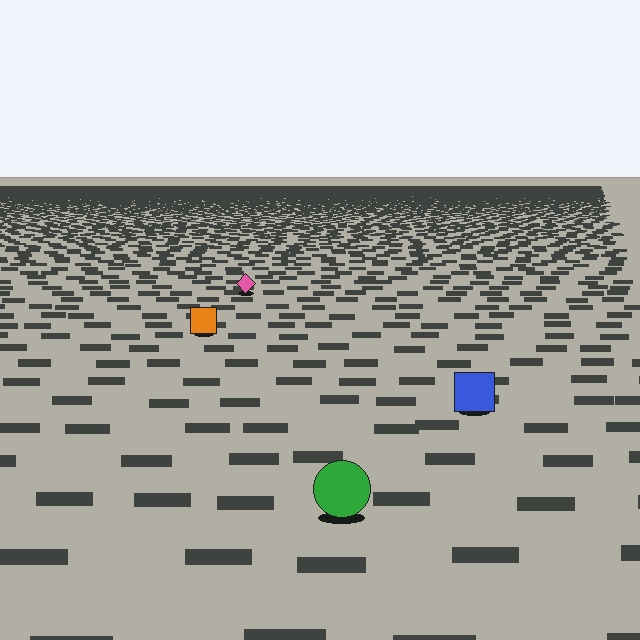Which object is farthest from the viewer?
The pink diamond is farthest from the viewer. It appears smaller and the ground texture around it is denser.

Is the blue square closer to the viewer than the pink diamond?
Yes. The blue square is closer — you can tell from the texture gradient: the ground texture is coarser near it.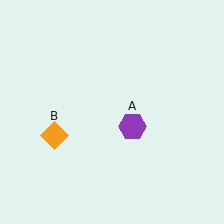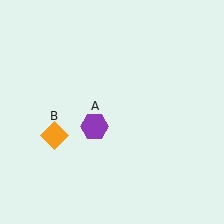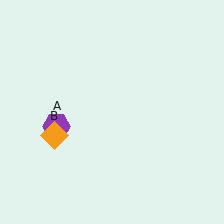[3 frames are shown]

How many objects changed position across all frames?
1 object changed position: purple hexagon (object A).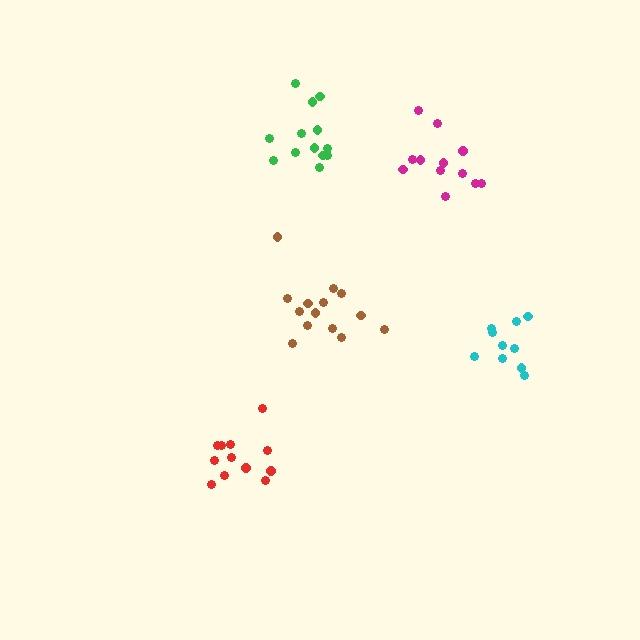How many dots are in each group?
Group 1: 12 dots, Group 2: 12 dots, Group 3: 13 dots, Group 4: 10 dots, Group 5: 14 dots (61 total).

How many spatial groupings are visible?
There are 5 spatial groupings.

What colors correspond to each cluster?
The clusters are colored: red, magenta, green, cyan, brown.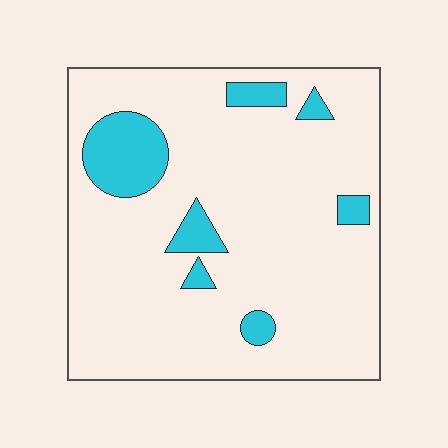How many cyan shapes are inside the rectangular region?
7.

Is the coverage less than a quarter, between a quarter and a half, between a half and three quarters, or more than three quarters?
Less than a quarter.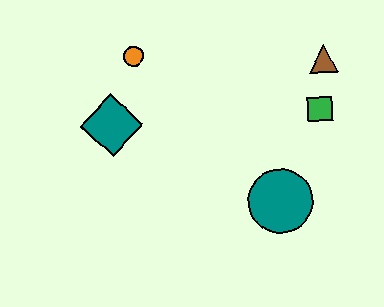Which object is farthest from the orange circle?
The teal circle is farthest from the orange circle.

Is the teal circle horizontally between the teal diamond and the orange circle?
No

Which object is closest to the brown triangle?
The green square is closest to the brown triangle.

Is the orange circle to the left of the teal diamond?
No